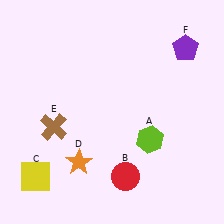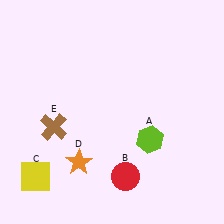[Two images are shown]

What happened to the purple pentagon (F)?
The purple pentagon (F) was removed in Image 2. It was in the top-right area of Image 1.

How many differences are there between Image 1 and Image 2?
There is 1 difference between the two images.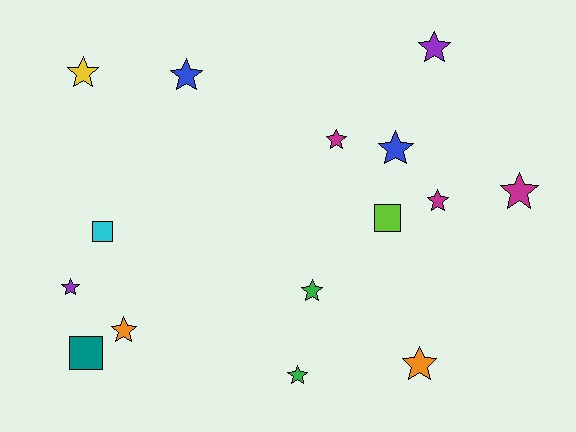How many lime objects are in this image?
There is 1 lime object.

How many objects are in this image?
There are 15 objects.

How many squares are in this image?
There are 3 squares.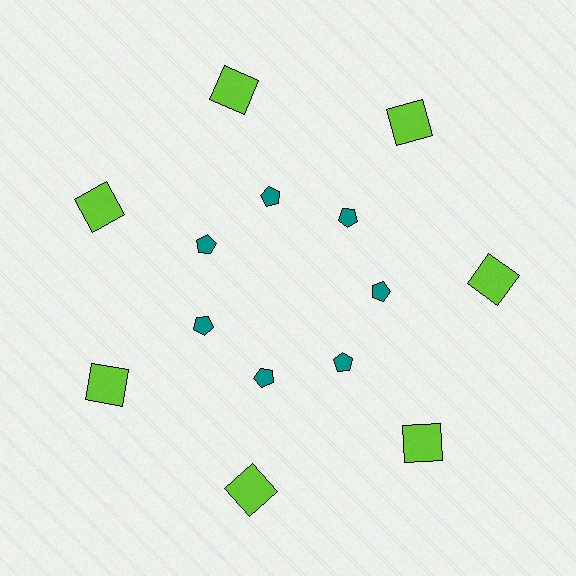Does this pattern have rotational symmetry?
Yes, this pattern has 7-fold rotational symmetry. It looks the same after rotating 51 degrees around the center.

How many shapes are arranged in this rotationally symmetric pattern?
There are 14 shapes, arranged in 7 groups of 2.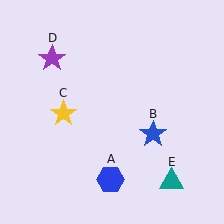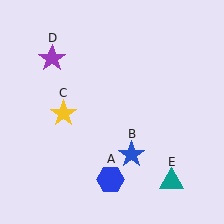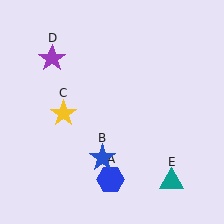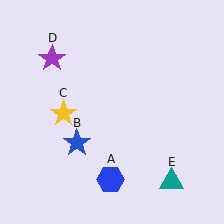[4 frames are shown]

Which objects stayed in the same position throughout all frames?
Blue hexagon (object A) and yellow star (object C) and purple star (object D) and teal triangle (object E) remained stationary.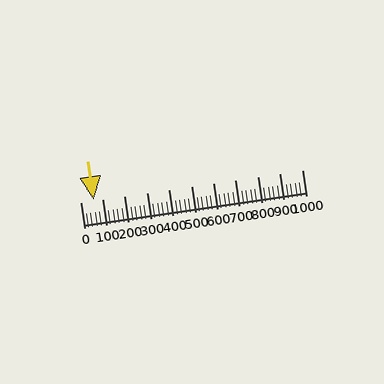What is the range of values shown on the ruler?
The ruler shows values from 0 to 1000.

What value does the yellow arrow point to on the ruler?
The yellow arrow points to approximately 60.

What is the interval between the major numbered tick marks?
The major tick marks are spaced 100 units apart.